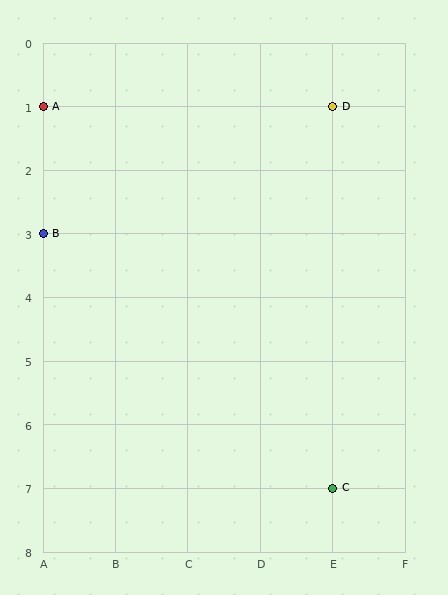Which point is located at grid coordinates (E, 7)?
Point C is at (E, 7).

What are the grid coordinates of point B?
Point B is at grid coordinates (A, 3).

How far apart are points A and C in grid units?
Points A and C are 4 columns and 6 rows apart (about 7.2 grid units diagonally).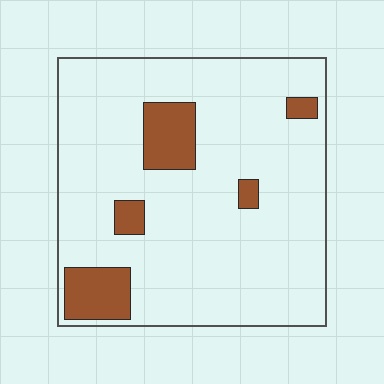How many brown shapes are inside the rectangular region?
5.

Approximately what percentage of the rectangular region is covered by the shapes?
Approximately 15%.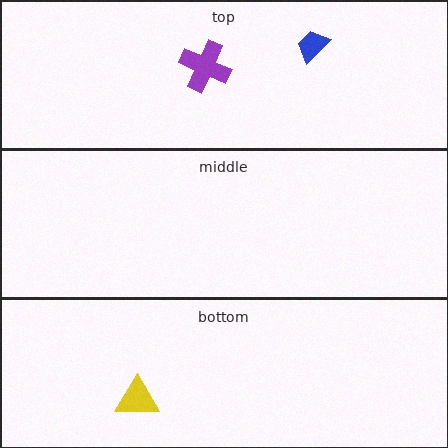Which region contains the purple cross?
The top region.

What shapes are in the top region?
The blue trapezoid, the purple cross.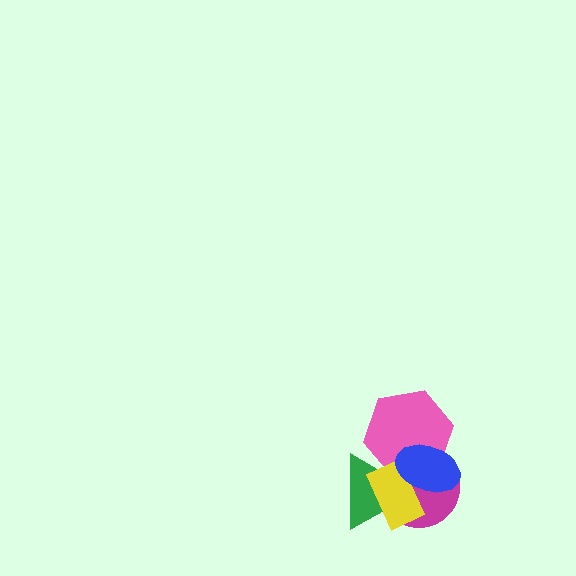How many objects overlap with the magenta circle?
4 objects overlap with the magenta circle.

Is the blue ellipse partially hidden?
No, no other shape covers it.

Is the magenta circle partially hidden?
Yes, it is partially covered by another shape.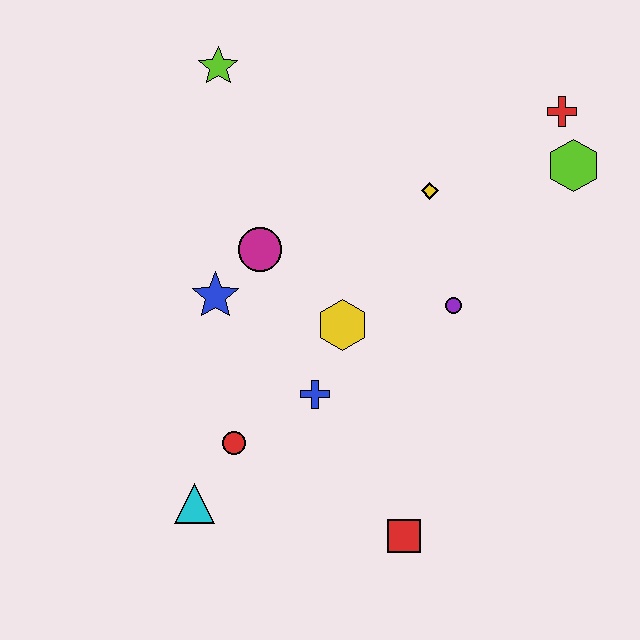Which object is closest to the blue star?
The magenta circle is closest to the blue star.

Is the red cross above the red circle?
Yes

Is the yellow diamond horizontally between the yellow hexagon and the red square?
No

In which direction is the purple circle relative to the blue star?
The purple circle is to the right of the blue star.